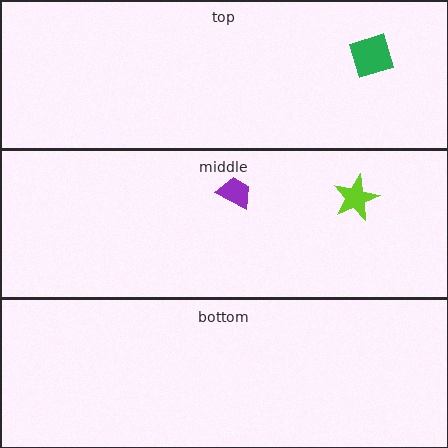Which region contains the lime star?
The middle region.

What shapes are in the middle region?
The purple trapezoid, the lime star.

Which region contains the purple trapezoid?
The middle region.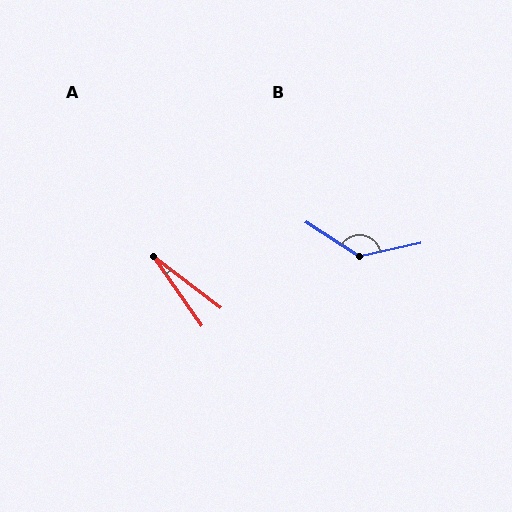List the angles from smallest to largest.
A (18°), B (135°).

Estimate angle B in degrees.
Approximately 135 degrees.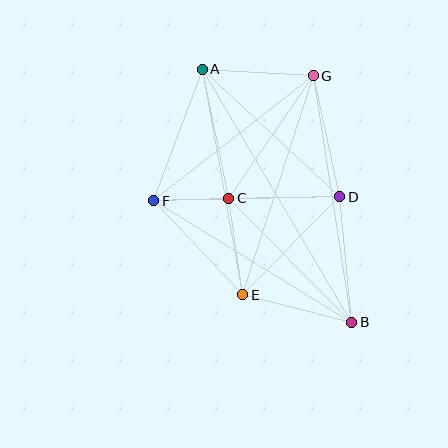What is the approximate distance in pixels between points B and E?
The distance between B and E is approximately 113 pixels.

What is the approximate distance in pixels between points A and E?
The distance between A and E is approximately 229 pixels.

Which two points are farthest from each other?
Points A and B are farthest from each other.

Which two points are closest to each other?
Points C and F are closest to each other.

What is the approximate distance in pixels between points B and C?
The distance between B and C is approximately 175 pixels.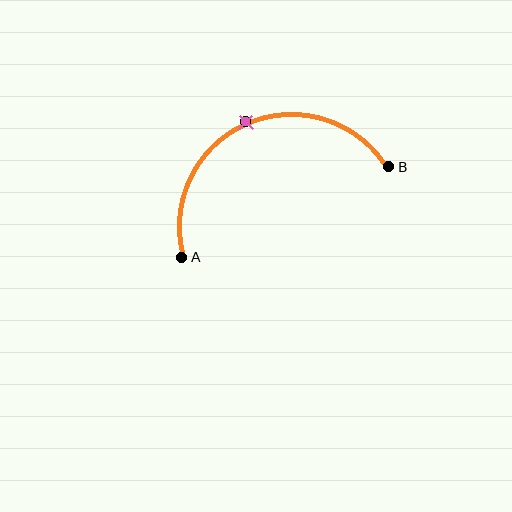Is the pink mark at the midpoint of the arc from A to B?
Yes. The pink mark lies on the arc at equal arc-length from both A and B — it is the arc midpoint.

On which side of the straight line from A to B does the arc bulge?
The arc bulges above the straight line connecting A and B.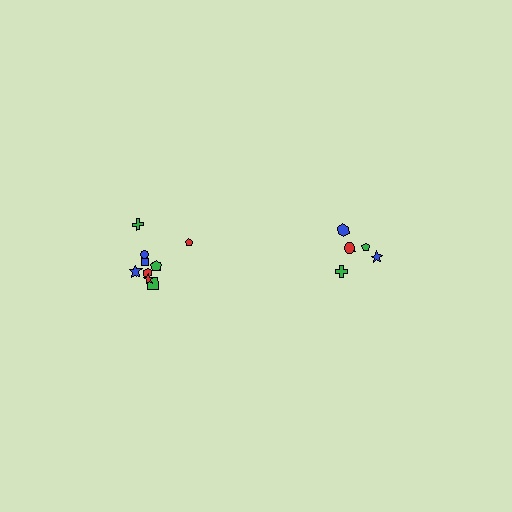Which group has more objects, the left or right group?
The left group.